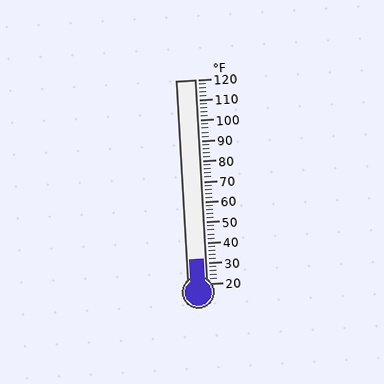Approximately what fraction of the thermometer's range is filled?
The thermometer is filled to approximately 10% of its range.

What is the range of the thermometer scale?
The thermometer scale ranges from 20°F to 120°F.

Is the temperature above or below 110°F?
The temperature is below 110°F.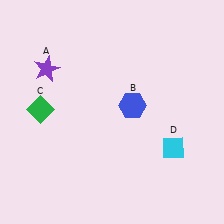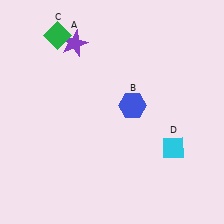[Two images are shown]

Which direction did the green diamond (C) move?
The green diamond (C) moved up.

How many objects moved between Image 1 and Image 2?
2 objects moved between the two images.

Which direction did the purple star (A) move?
The purple star (A) moved right.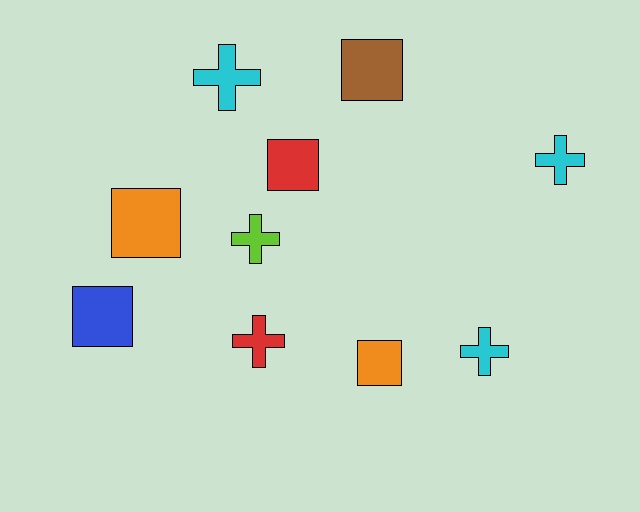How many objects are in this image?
There are 10 objects.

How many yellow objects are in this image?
There are no yellow objects.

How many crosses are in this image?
There are 5 crosses.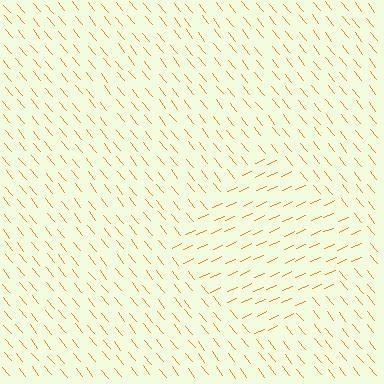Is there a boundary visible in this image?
Yes, there is a texture boundary formed by a change in line orientation.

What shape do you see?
I see a diamond.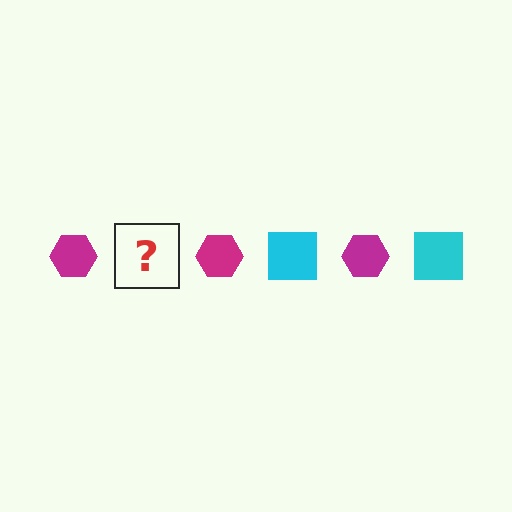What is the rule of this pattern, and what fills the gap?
The rule is that the pattern alternates between magenta hexagon and cyan square. The gap should be filled with a cyan square.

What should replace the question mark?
The question mark should be replaced with a cyan square.